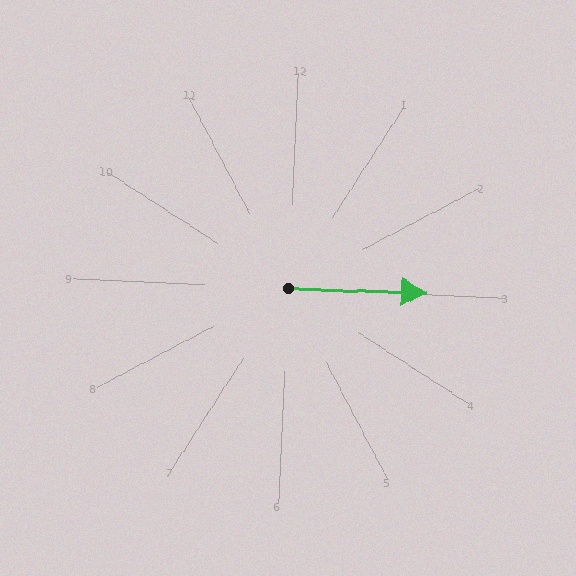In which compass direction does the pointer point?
East.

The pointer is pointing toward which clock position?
Roughly 3 o'clock.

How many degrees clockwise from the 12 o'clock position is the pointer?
Approximately 89 degrees.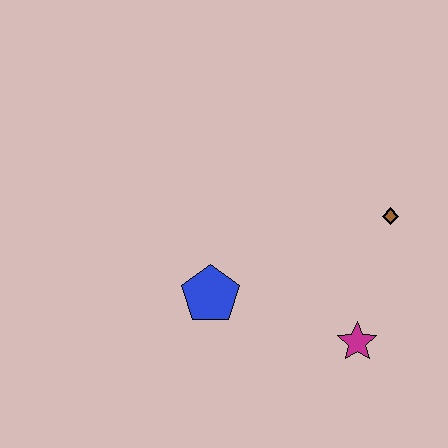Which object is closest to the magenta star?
The brown diamond is closest to the magenta star.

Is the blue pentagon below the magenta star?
No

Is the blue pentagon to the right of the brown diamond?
No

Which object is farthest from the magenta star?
The blue pentagon is farthest from the magenta star.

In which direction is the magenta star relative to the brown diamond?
The magenta star is below the brown diamond.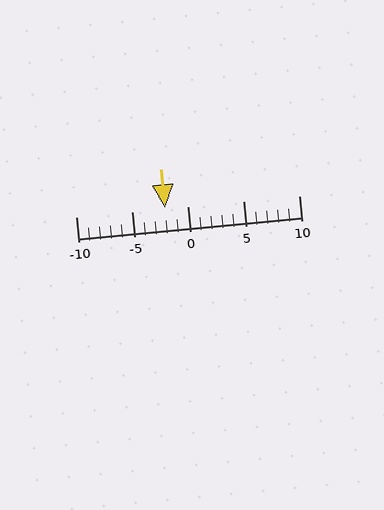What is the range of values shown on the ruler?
The ruler shows values from -10 to 10.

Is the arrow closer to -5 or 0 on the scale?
The arrow is closer to 0.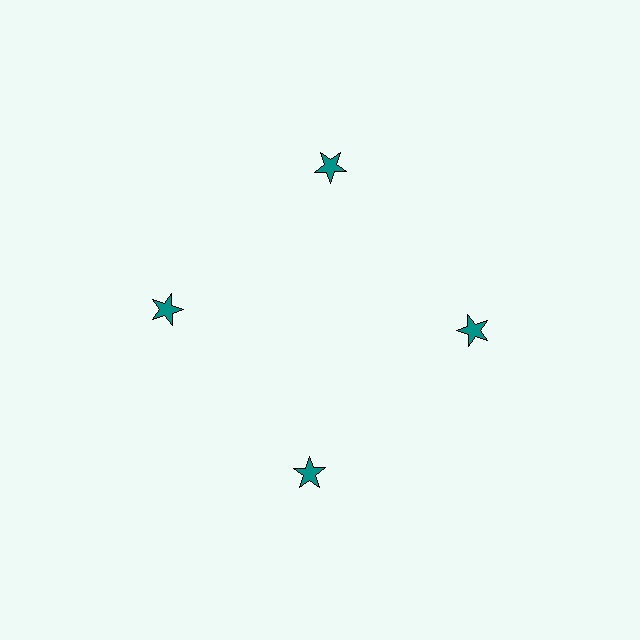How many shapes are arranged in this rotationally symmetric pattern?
There are 4 shapes, arranged in 4 groups of 1.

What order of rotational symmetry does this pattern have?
This pattern has 4-fold rotational symmetry.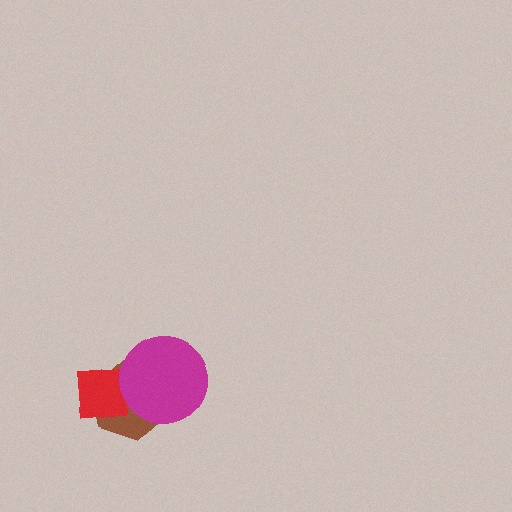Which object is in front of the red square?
The magenta circle is in front of the red square.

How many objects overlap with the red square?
2 objects overlap with the red square.